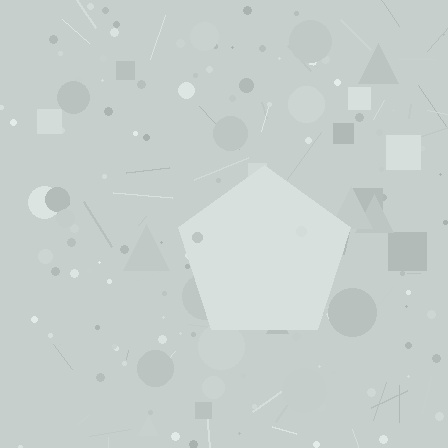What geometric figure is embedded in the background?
A pentagon is embedded in the background.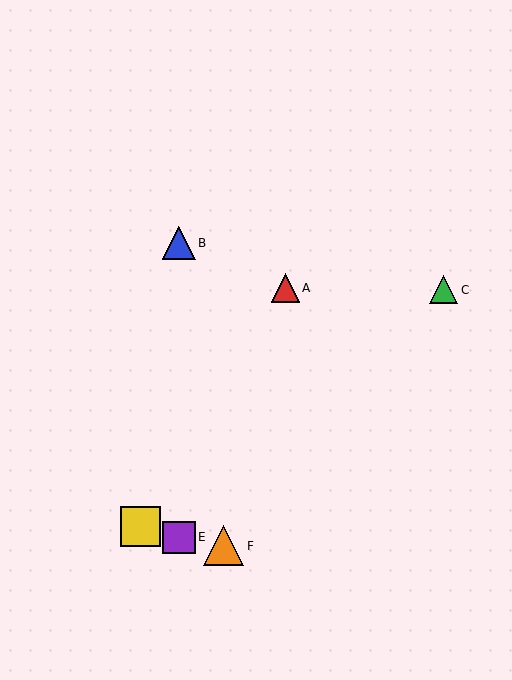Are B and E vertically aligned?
Yes, both are at x≈179.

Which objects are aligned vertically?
Objects B, E are aligned vertically.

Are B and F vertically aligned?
No, B is at x≈179 and F is at x≈224.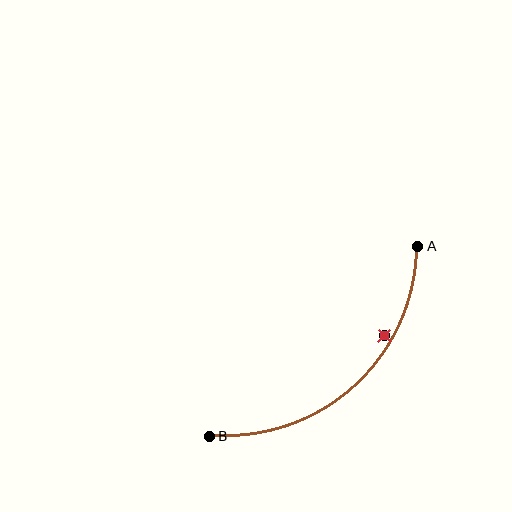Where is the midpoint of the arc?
The arc midpoint is the point on the curve farthest from the straight line joining A and B. It sits below and to the right of that line.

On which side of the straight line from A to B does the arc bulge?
The arc bulges below and to the right of the straight line connecting A and B.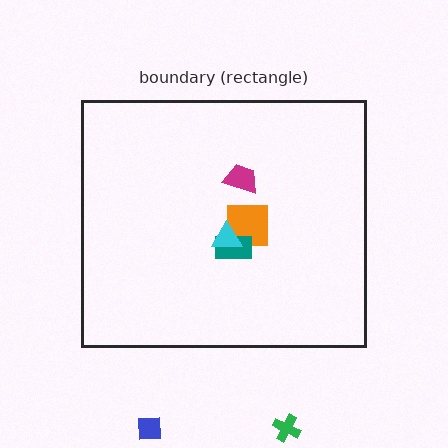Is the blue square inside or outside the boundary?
Outside.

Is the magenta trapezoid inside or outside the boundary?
Inside.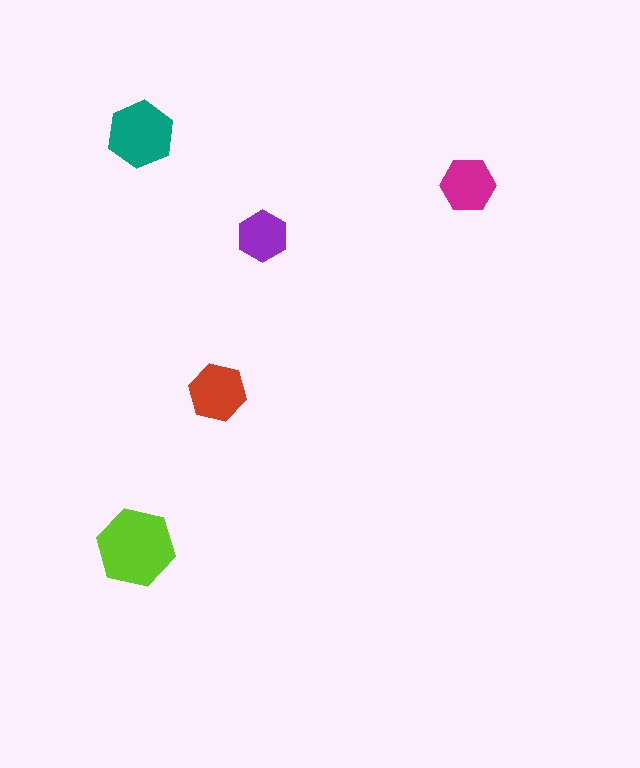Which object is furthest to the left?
The lime hexagon is leftmost.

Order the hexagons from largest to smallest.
the lime one, the teal one, the red one, the magenta one, the purple one.